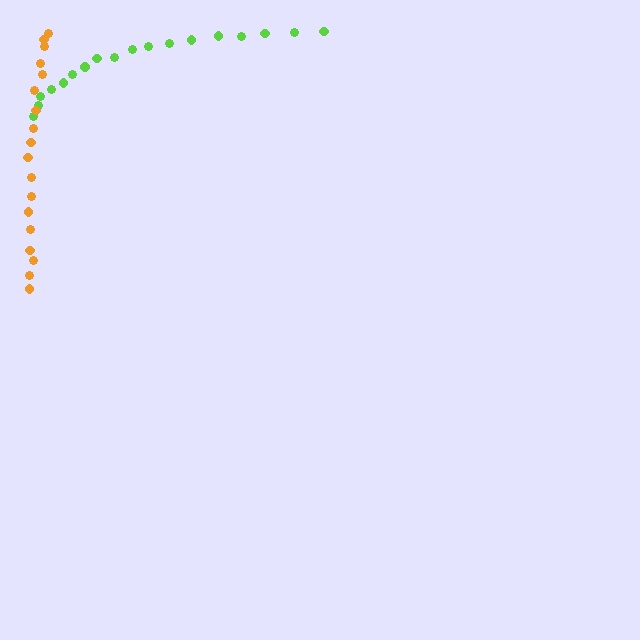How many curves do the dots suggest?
There are 2 distinct paths.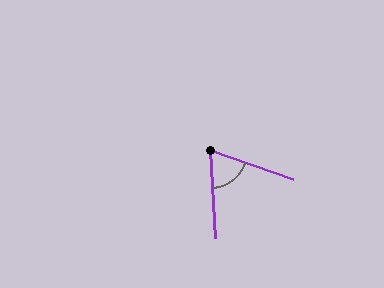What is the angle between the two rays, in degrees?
Approximately 68 degrees.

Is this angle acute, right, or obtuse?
It is acute.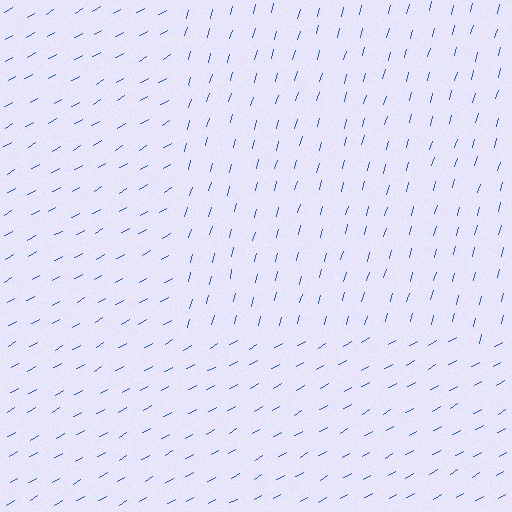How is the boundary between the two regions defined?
The boundary is defined purely by a change in line orientation (approximately 45 degrees difference). All lines are the same color and thickness.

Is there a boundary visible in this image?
Yes, there is a texture boundary formed by a change in line orientation.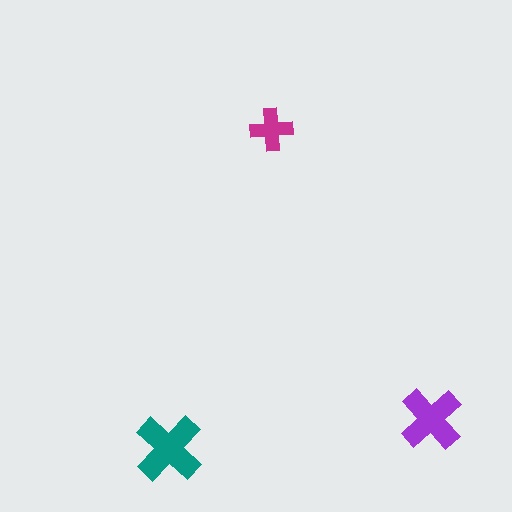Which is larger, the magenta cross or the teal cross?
The teal one.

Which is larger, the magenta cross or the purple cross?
The purple one.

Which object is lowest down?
The teal cross is bottommost.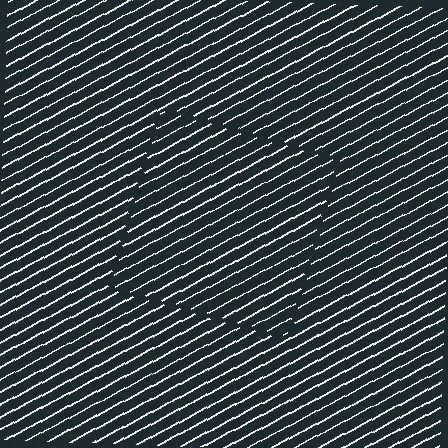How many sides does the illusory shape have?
4 sides — the line-ends trace a square.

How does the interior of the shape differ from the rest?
The interior of the shape contains the same grating, shifted by half a period — the contour is defined by the phase discontinuity where line-ends from the inner and outer gratings abut.